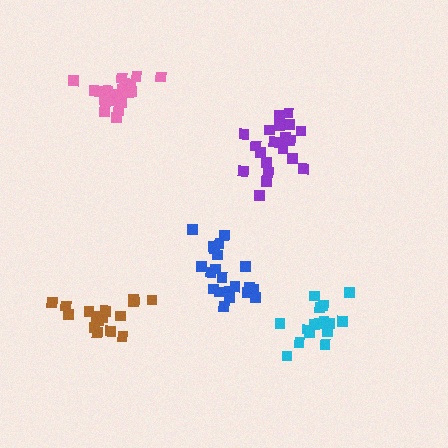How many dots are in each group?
Group 1: 16 dots, Group 2: 21 dots, Group 3: 16 dots, Group 4: 21 dots, Group 5: 21 dots (95 total).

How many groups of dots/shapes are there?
There are 5 groups.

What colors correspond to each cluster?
The clusters are colored: cyan, purple, brown, pink, blue.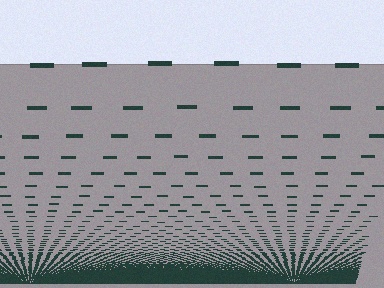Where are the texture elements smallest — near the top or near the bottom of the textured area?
Near the bottom.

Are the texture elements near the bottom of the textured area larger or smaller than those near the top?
Smaller. The gradient is inverted — elements near the bottom are smaller and denser.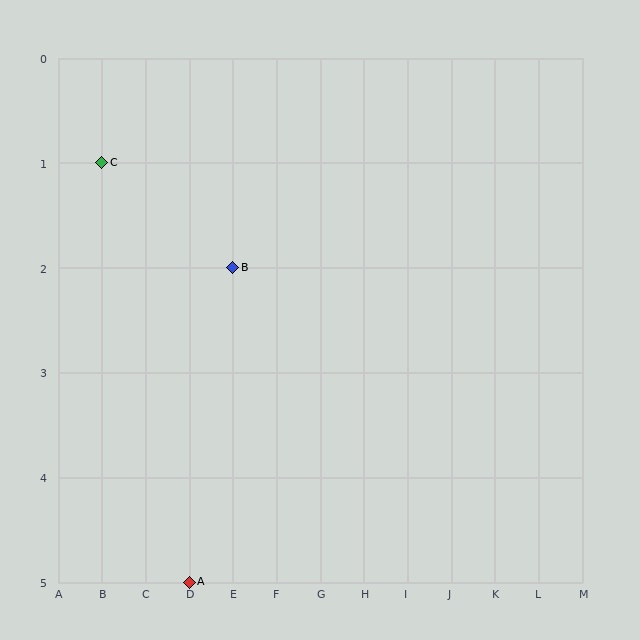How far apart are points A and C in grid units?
Points A and C are 2 columns and 4 rows apart (about 4.5 grid units diagonally).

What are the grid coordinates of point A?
Point A is at grid coordinates (D, 5).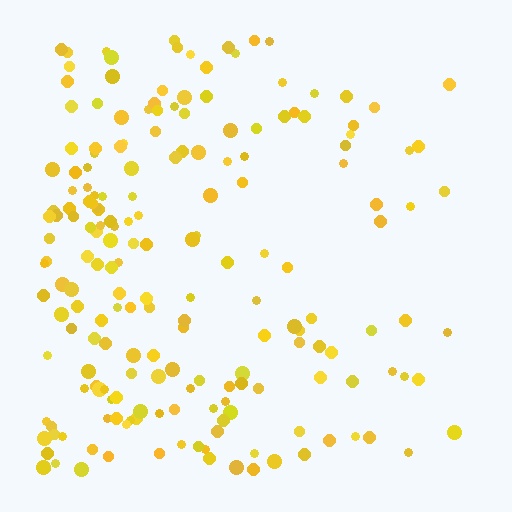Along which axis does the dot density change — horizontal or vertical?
Horizontal.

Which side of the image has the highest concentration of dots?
The left.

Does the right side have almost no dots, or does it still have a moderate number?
Still a moderate number, just noticeably fewer than the left.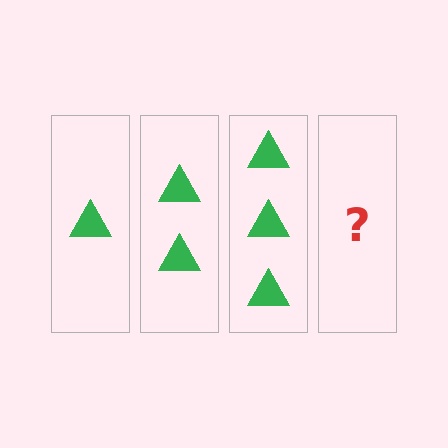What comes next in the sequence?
The next element should be 4 triangles.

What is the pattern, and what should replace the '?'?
The pattern is that each step adds one more triangle. The '?' should be 4 triangles.